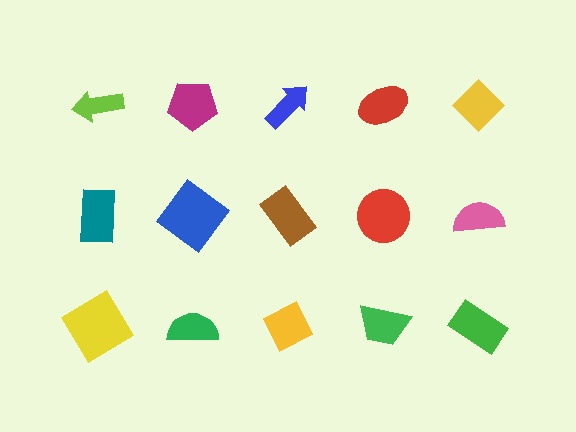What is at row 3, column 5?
A green rectangle.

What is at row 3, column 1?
A yellow diamond.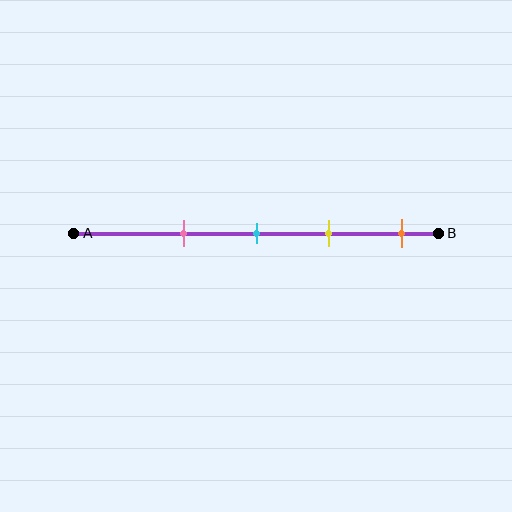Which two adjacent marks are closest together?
The cyan and yellow marks are the closest adjacent pair.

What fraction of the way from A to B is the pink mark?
The pink mark is approximately 30% (0.3) of the way from A to B.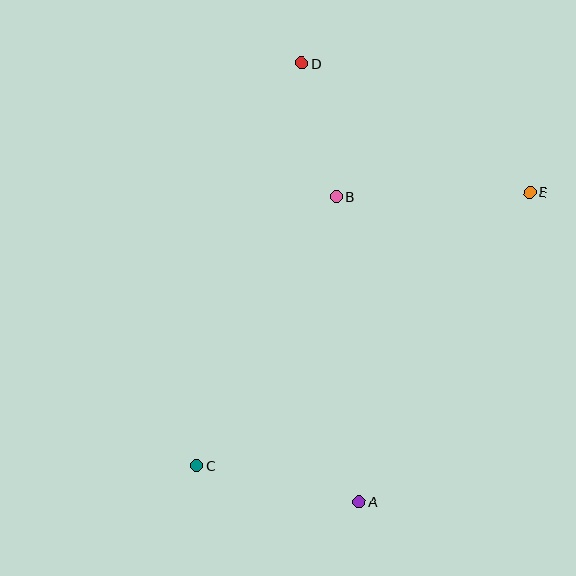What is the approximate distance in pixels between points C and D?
The distance between C and D is approximately 416 pixels.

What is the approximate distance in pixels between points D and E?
The distance between D and E is approximately 262 pixels.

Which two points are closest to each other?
Points B and D are closest to each other.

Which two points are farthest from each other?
Points A and D are farthest from each other.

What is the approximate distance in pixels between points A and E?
The distance between A and E is approximately 354 pixels.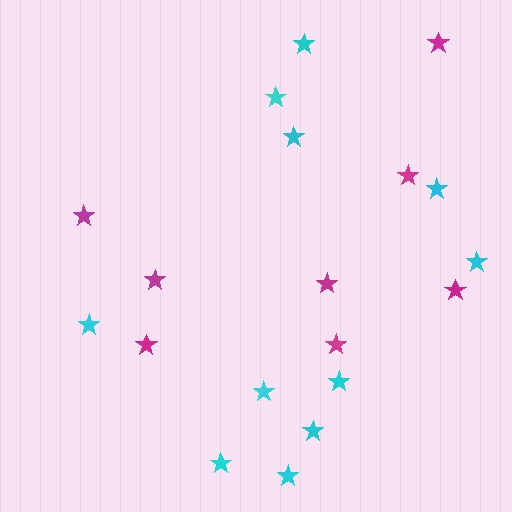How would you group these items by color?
There are 2 groups: one group of magenta stars (8) and one group of cyan stars (11).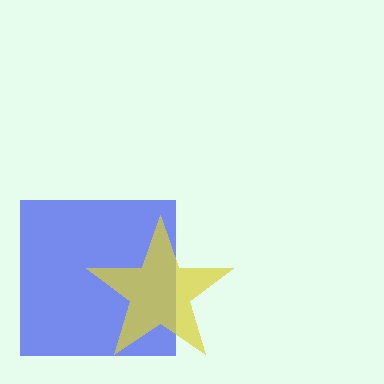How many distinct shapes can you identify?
There are 2 distinct shapes: a blue square, a yellow star.